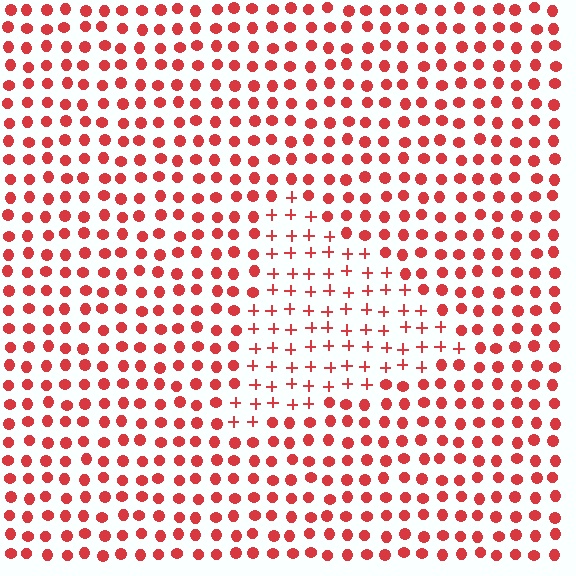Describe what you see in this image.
The image is filled with small red elements arranged in a uniform grid. A triangle-shaped region contains plus signs, while the surrounding area contains circles. The boundary is defined purely by the change in element shape.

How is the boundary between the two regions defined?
The boundary is defined by a change in element shape: plus signs inside vs. circles outside. All elements share the same color and spacing.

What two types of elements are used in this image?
The image uses plus signs inside the triangle region and circles outside it.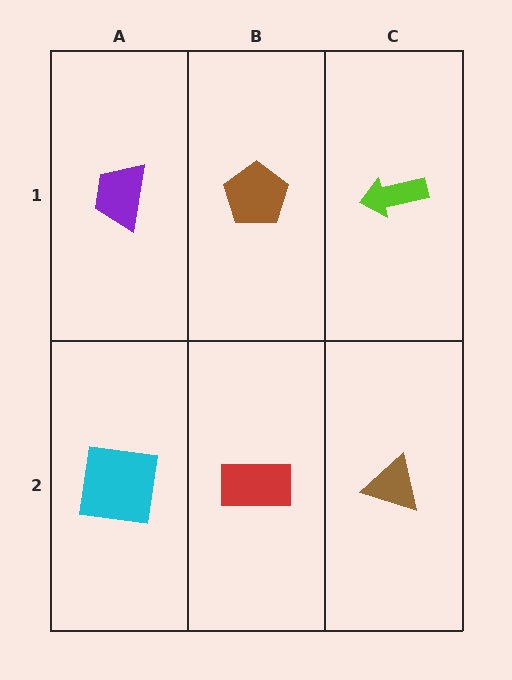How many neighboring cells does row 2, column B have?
3.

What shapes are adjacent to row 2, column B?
A brown pentagon (row 1, column B), a cyan square (row 2, column A), a brown triangle (row 2, column C).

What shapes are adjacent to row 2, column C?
A lime arrow (row 1, column C), a red rectangle (row 2, column B).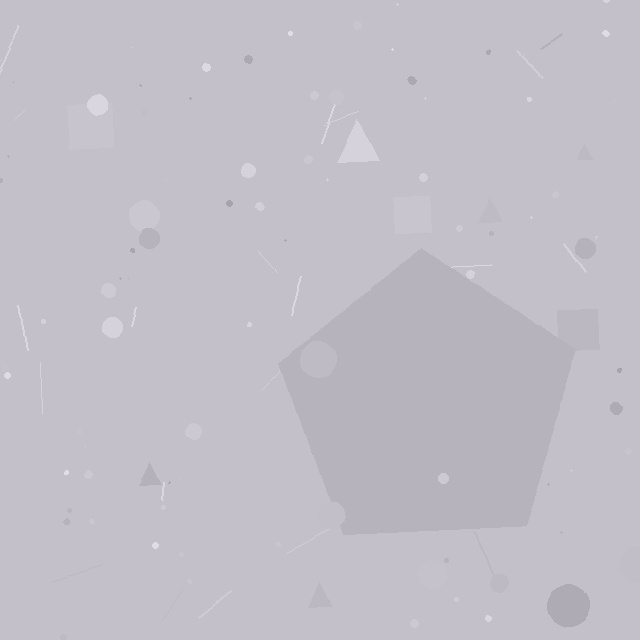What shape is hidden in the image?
A pentagon is hidden in the image.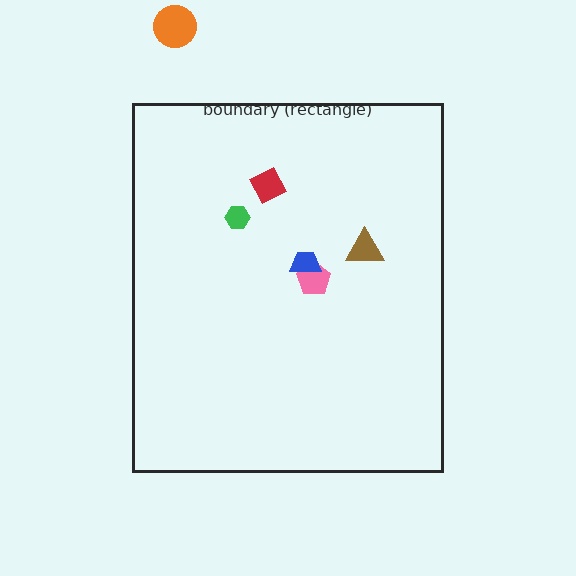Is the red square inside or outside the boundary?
Inside.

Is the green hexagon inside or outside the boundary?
Inside.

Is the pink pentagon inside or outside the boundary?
Inside.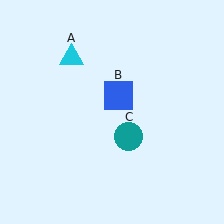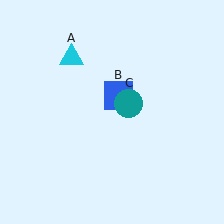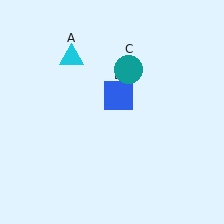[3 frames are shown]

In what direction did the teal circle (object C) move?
The teal circle (object C) moved up.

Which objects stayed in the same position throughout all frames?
Cyan triangle (object A) and blue square (object B) remained stationary.